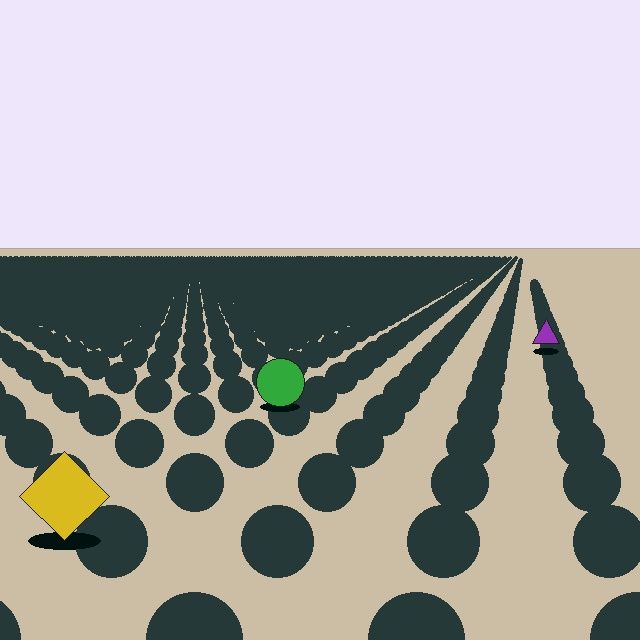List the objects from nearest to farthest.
From nearest to farthest: the yellow diamond, the green circle, the purple triangle.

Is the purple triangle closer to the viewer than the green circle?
No. The green circle is closer — you can tell from the texture gradient: the ground texture is coarser near it.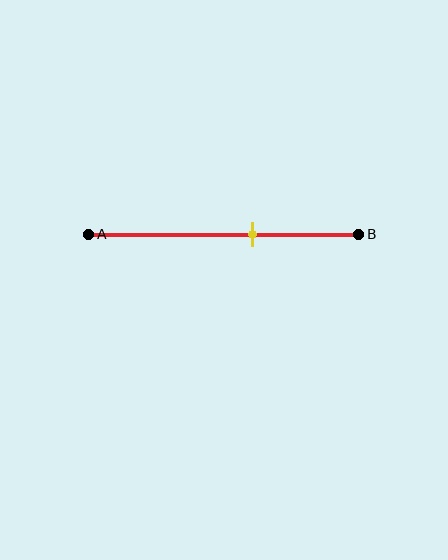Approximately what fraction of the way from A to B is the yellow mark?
The yellow mark is approximately 60% of the way from A to B.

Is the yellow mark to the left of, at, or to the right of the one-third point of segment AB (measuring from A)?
The yellow mark is to the right of the one-third point of segment AB.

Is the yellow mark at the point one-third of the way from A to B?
No, the mark is at about 60% from A, not at the 33% one-third point.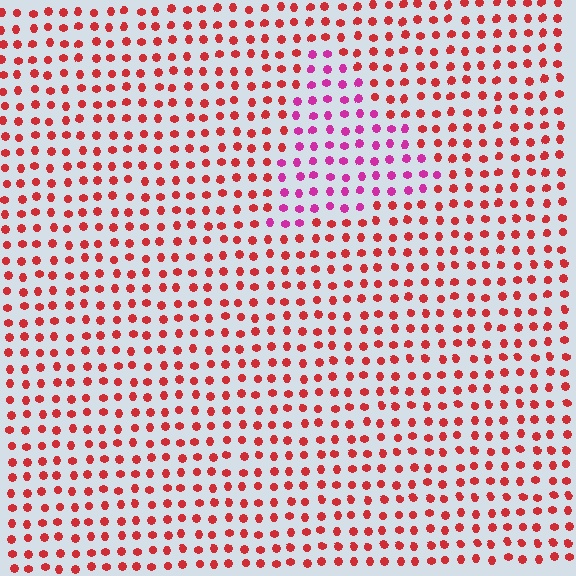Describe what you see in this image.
The image is filled with small red elements in a uniform arrangement. A triangle-shaped region is visible where the elements are tinted to a slightly different hue, forming a subtle color boundary.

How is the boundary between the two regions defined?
The boundary is defined purely by a slight shift in hue (about 42 degrees). Spacing, size, and orientation are identical on both sides.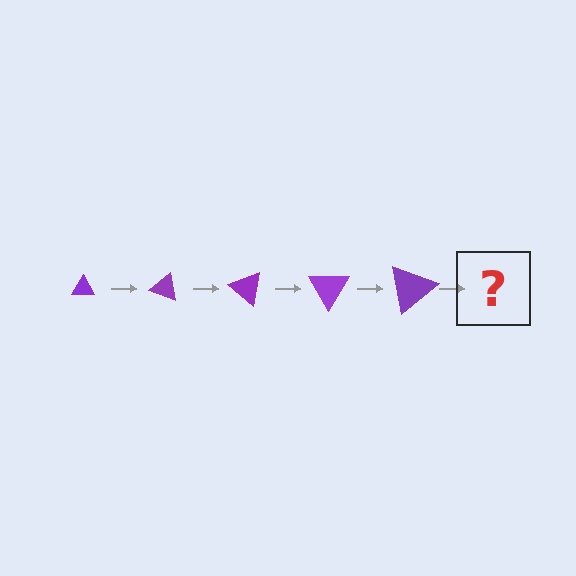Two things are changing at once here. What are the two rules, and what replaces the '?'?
The two rules are that the triangle grows larger each step and it rotates 20 degrees each step. The '?' should be a triangle, larger than the previous one and rotated 100 degrees from the start.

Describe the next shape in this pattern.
It should be a triangle, larger than the previous one and rotated 100 degrees from the start.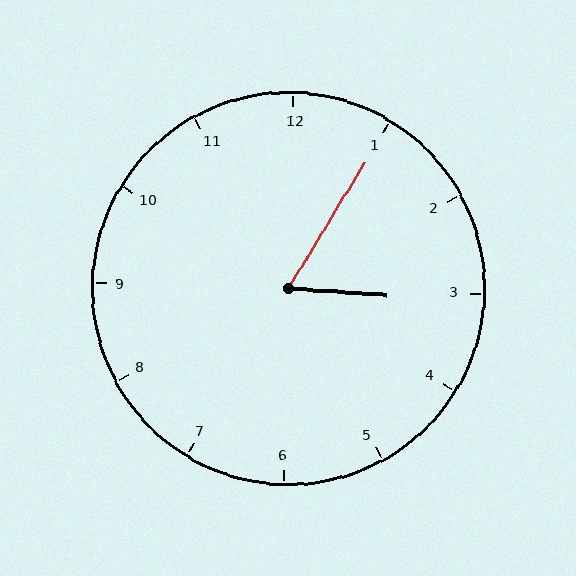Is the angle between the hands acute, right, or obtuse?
It is acute.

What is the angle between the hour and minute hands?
Approximately 62 degrees.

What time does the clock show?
3:05.